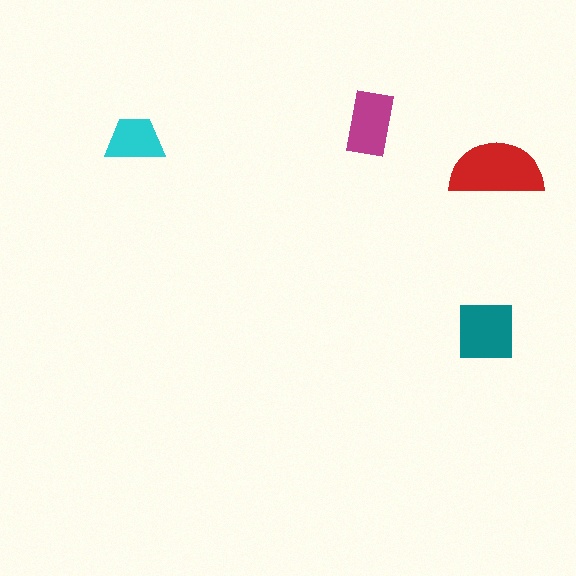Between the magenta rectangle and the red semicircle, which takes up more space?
The red semicircle.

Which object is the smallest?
The cyan trapezoid.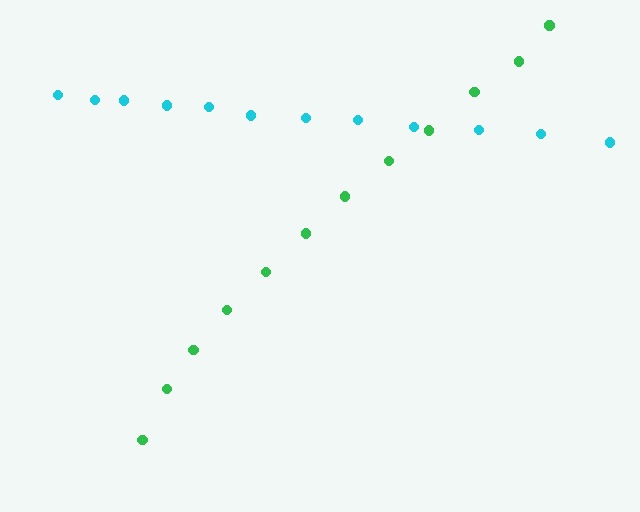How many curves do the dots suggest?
There are 2 distinct paths.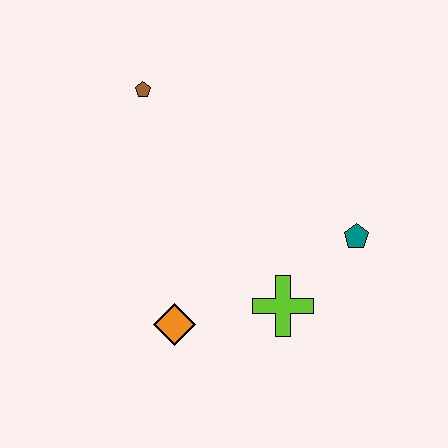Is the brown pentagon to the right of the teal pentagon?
No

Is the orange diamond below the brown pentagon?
Yes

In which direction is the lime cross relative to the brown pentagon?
The lime cross is below the brown pentagon.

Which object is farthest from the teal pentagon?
The brown pentagon is farthest from the teal pentagon.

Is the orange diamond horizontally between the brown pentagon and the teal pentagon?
Yes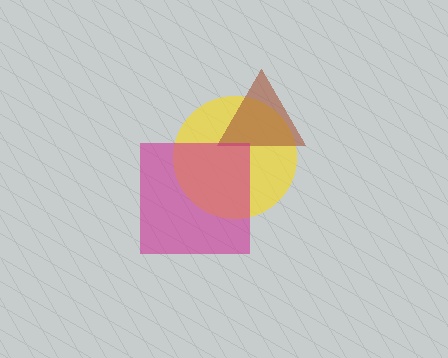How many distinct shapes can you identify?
There are 3 distinct shapes: a yellow circle, a brown triangle, a magenta square.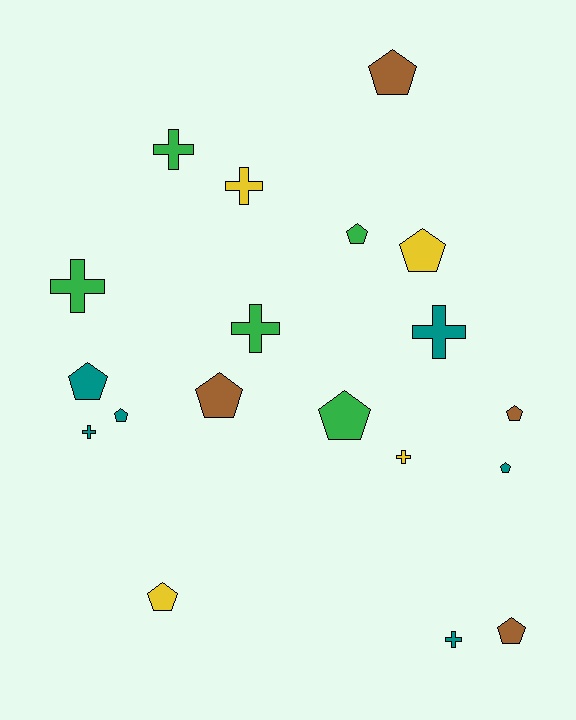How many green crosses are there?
There are 3 green crosses.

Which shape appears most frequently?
Pentagon, with 11 objects.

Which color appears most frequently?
Teal, with 6 objects.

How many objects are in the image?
There are 19 objects.